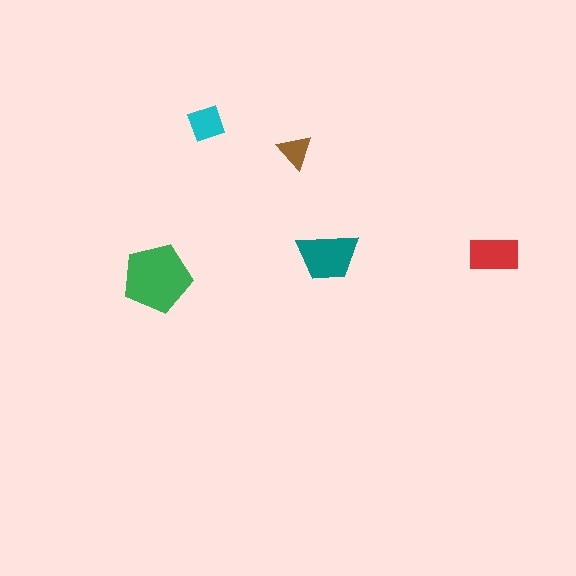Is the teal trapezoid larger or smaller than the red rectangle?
Larger.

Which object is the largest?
The green pentagon.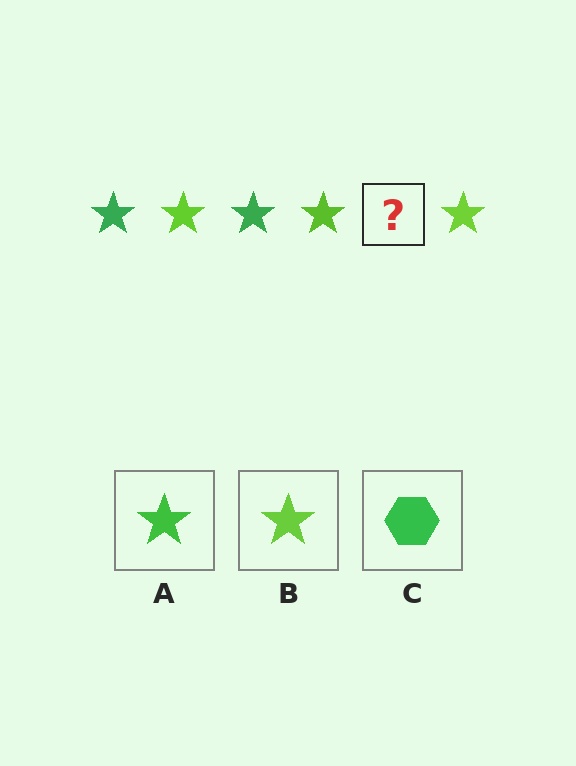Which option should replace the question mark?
Option A.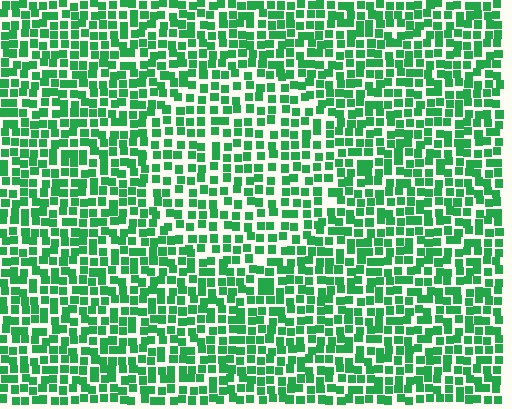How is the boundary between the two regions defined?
The boundary is defined by a change in element density (approximately 1.4x ratio). All elements are the same color, size, and shape.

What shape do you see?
I see a circle.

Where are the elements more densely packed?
The elements are more densely packed outside the circle boundary.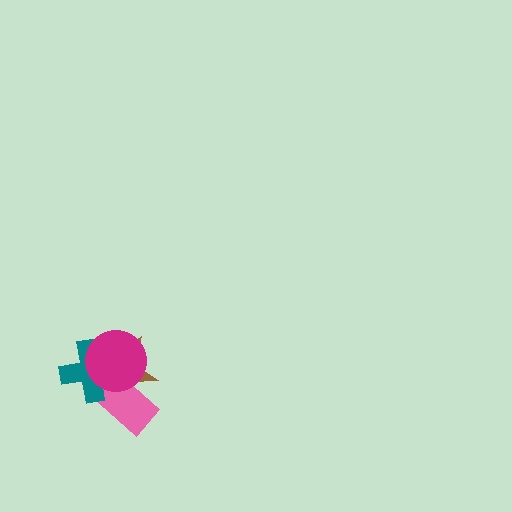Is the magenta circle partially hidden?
No, no other shape covers it.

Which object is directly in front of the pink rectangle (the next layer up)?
The teal cross is directly in front of the pink rectangle.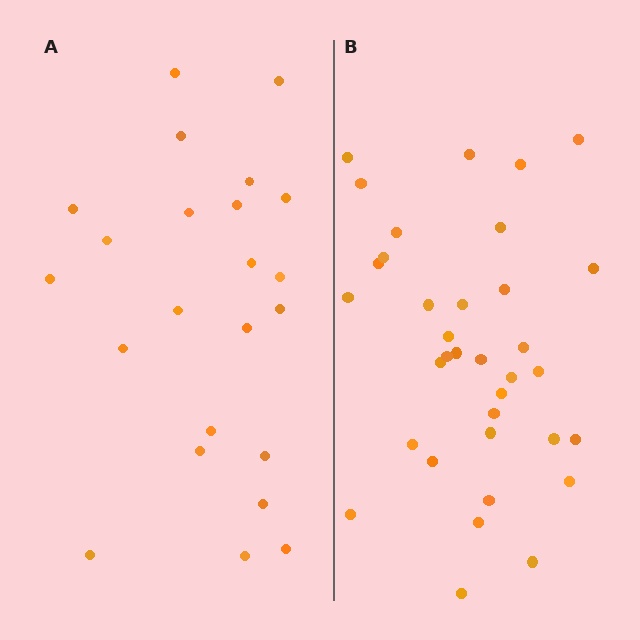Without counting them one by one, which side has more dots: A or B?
Region B (the right region) has more dots.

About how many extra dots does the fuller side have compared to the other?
Region B has roughly 12 or so more dots than region A.